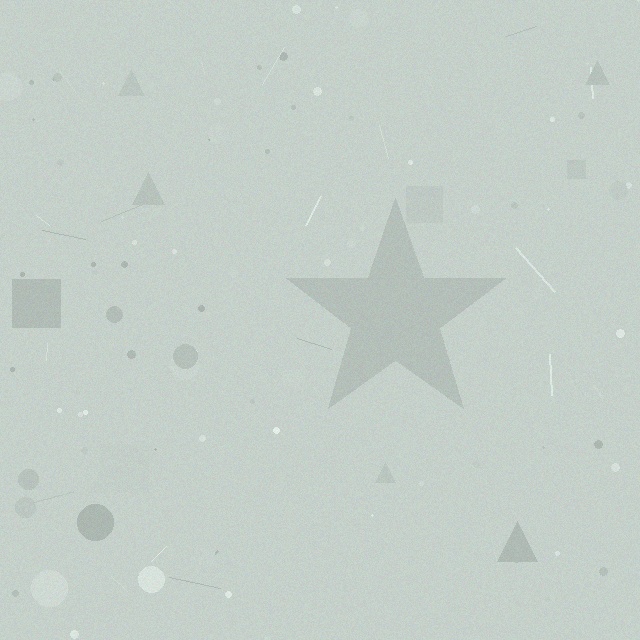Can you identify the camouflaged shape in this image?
The camouflaged shape is a star.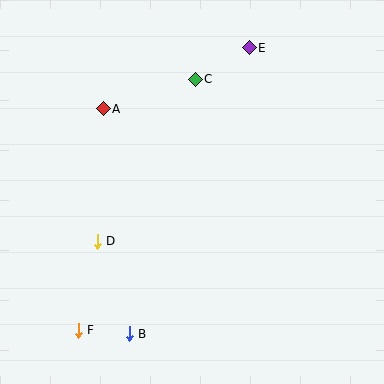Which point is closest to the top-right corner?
Point E is closest to the top-right corner.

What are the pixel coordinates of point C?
Point C is at (195, 79).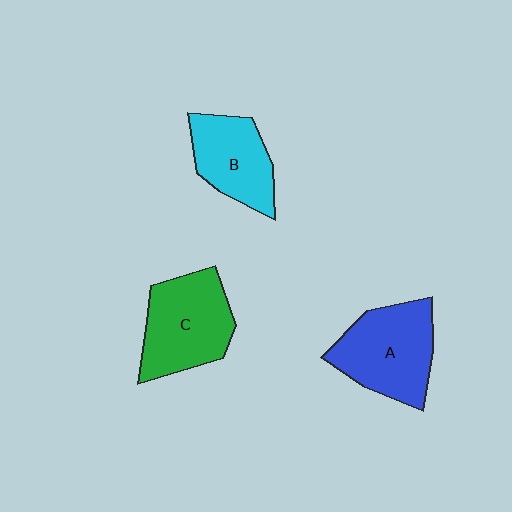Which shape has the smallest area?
Shape B (cyan).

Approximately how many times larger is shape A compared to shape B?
Approximately 1.3 times.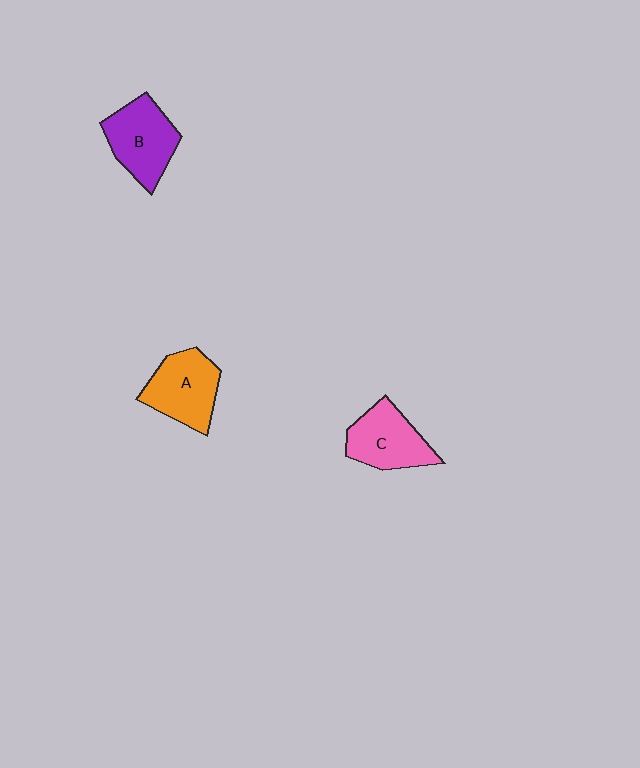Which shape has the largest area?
Shape B (purple).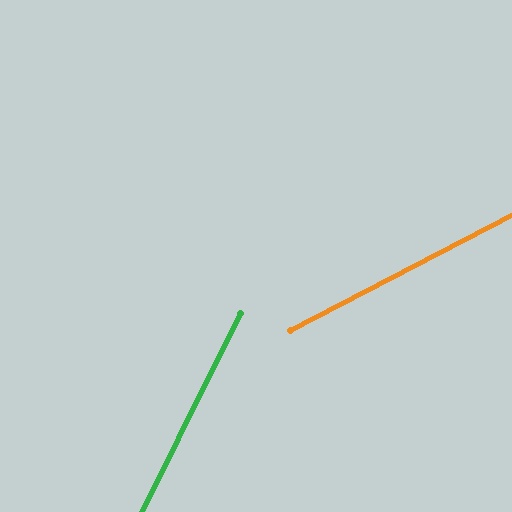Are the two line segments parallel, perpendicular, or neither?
Neither parallel nor perpendicular — they differ by about 36°.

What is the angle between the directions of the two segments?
Approximately 36 degrees.